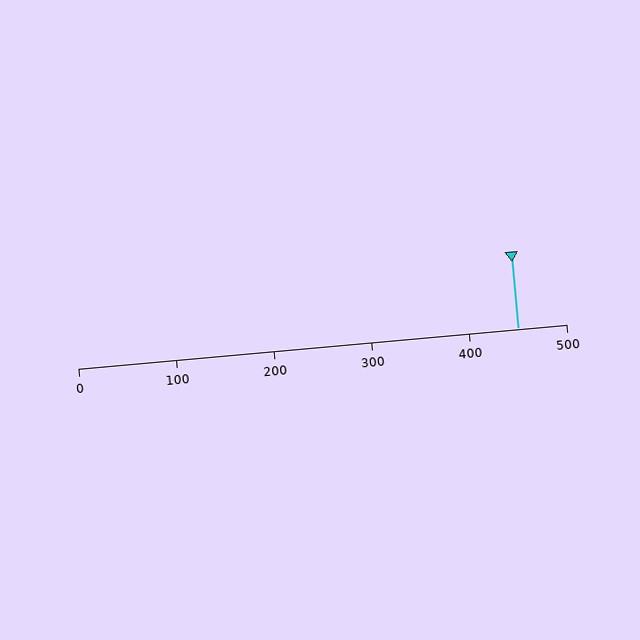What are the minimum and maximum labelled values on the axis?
The axis runs from 0 to 500.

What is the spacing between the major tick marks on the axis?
The major ticks are spaced 100 apart.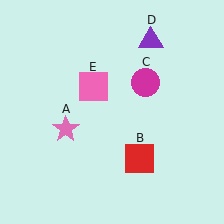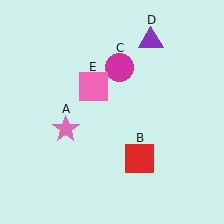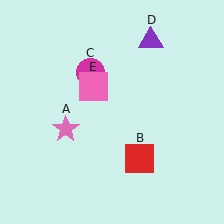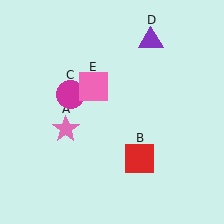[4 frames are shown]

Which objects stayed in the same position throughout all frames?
Pink star (object A) and red square (object B) and purple triangle (object D) and pink square (object E) remained stationary.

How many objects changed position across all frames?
1 object changed position: magenta circle (object C).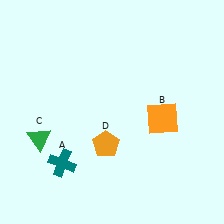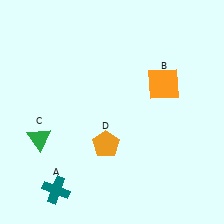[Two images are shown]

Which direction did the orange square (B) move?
The orange square (B) moved up.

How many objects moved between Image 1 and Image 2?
2 objects moved between the two images.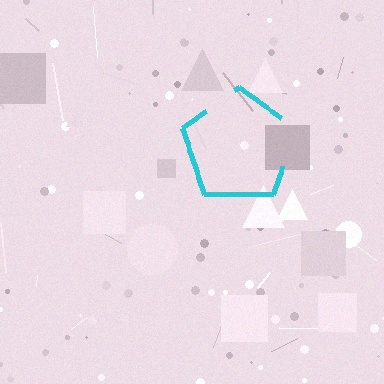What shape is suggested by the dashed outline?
The dashed outline suggests a pentagon.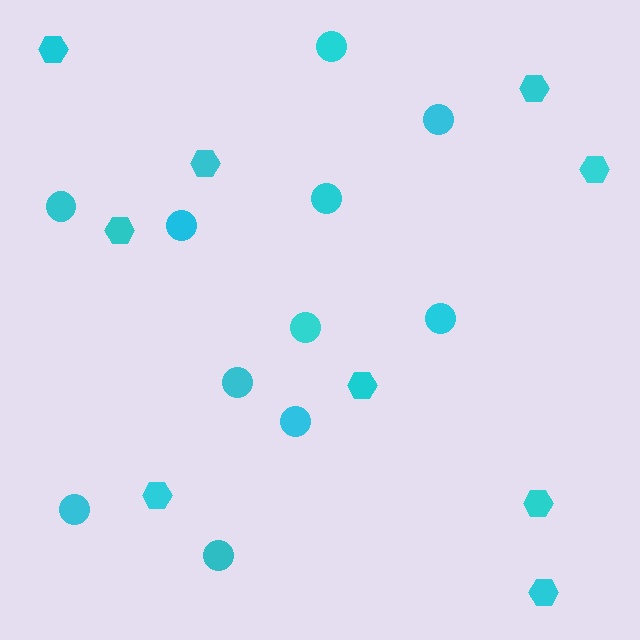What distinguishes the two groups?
There are 2 groups: one group of circles (11) and one group of hexagons (9).